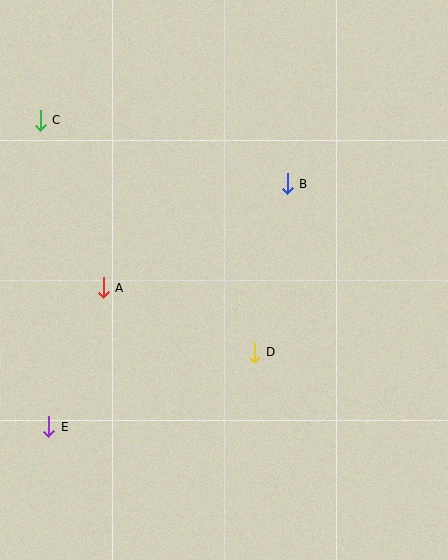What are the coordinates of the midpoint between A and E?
The midpoint between A and E is at (76, 357).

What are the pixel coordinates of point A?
Point A is at (103, 288).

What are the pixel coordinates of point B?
Point B is at (287, 184).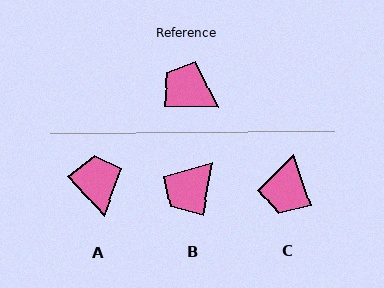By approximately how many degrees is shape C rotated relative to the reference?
Approximately 109 degrees counter-clockwise.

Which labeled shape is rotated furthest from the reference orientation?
C, about 109 degrees away.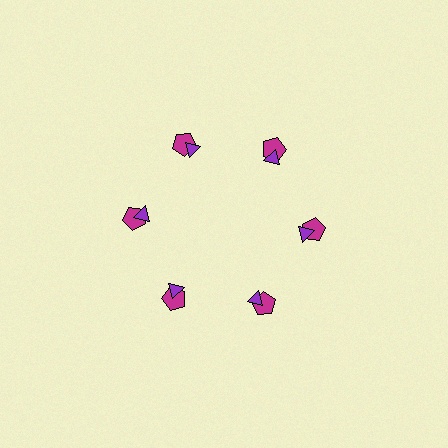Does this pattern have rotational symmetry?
Yes, this pattern has 6-fold rotational symmetry. It looks the same after rotating 60 degrees around the center.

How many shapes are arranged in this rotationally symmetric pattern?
There are 12 shapes, arranged in 6 groups of 2.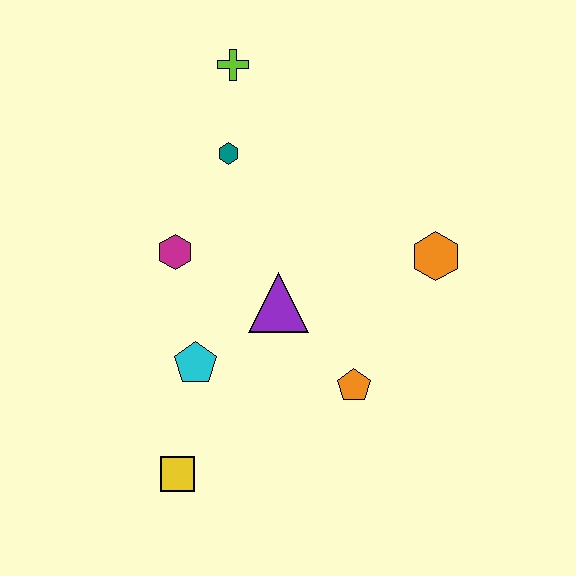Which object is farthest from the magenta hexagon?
The orange hexagon is farthest from the magenta hexagon.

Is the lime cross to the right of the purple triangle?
No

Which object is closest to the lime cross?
The teal hexagon is closest to the lime cross.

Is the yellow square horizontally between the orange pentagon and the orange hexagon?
No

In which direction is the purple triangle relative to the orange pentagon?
The purple triangle is above the orange pentagon.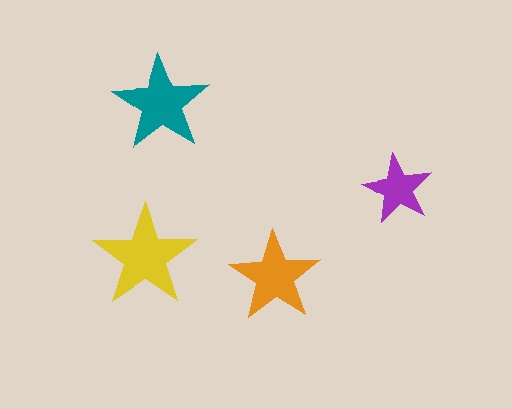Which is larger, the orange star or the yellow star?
The yellow one.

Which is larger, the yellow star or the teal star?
The yellow one.